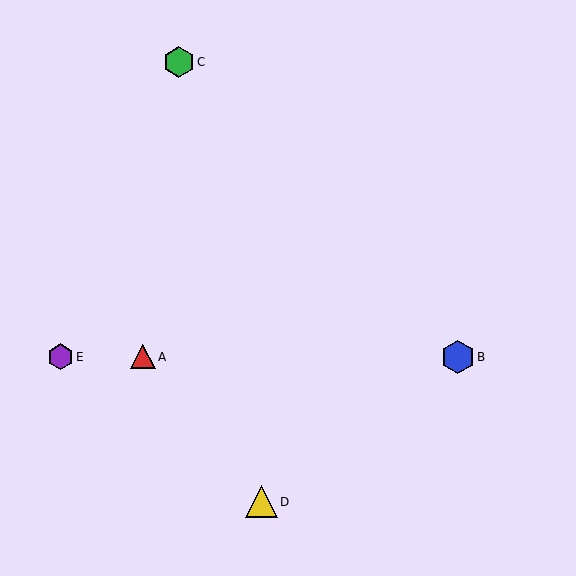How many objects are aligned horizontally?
3 objects (A, B, E) are aligned horizontally.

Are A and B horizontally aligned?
Yes, both are at y≈357.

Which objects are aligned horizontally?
Objects A, B, E are aligned horizontally.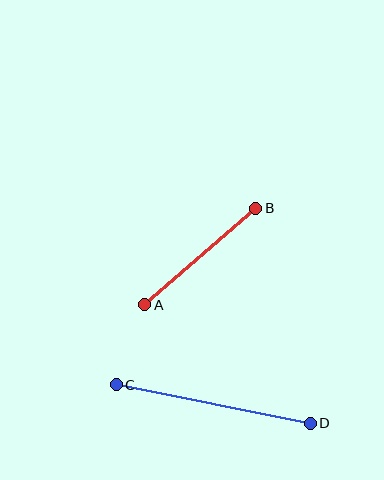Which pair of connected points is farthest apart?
Points C and D are farthest apart.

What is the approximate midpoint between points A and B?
The midpoint is at approximately (200, 257) pixels.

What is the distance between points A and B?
The distance is approximately 147 pixels.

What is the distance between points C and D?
The distance is approximately 198 pixels.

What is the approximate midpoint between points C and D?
The midpoint is at approximately (213, 404) pixels.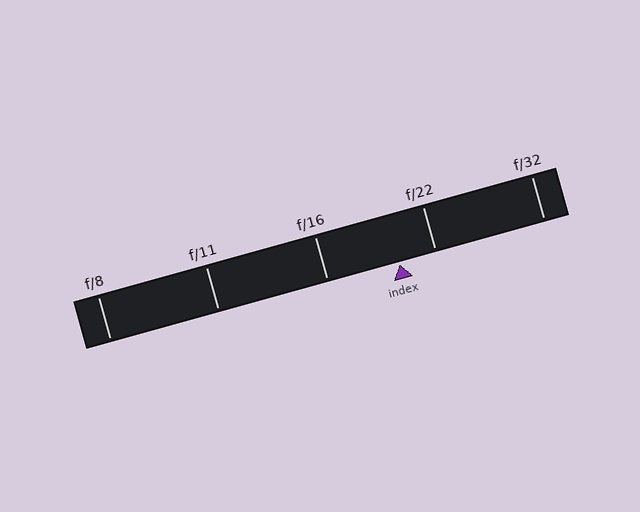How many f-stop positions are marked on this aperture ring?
There are 5 f-stop positions marked.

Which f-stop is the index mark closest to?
The index mark is closest to f/22.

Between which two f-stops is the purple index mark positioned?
The index mark is between f/16 and f/22.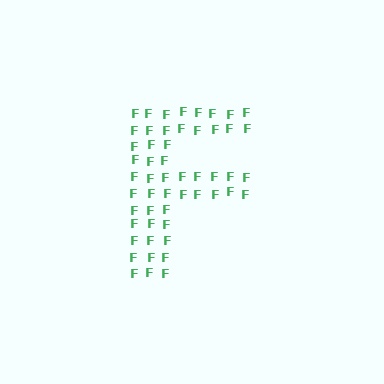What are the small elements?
The small elements are letter F's.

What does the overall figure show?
The overall figure shows the letter F.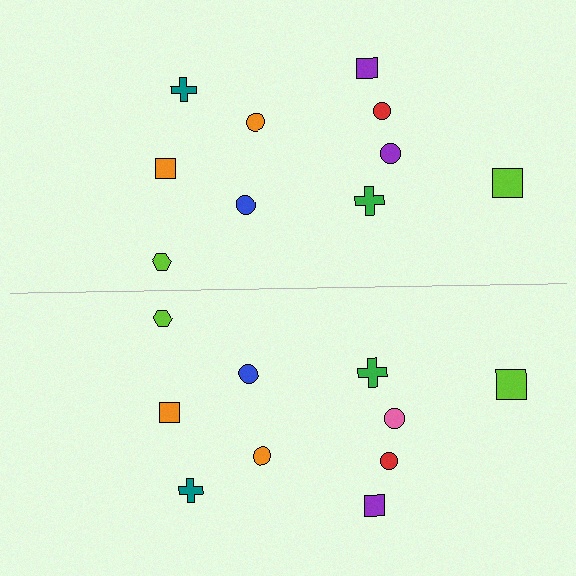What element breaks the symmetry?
The pink circle on the bottom side breaks the symmetry — its mirror counterpart is purple.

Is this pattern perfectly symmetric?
No, the pattern is not perfectly symmetric. The pink circle on the bottom side breaks the symmetry — its mirror counterpart is purple.